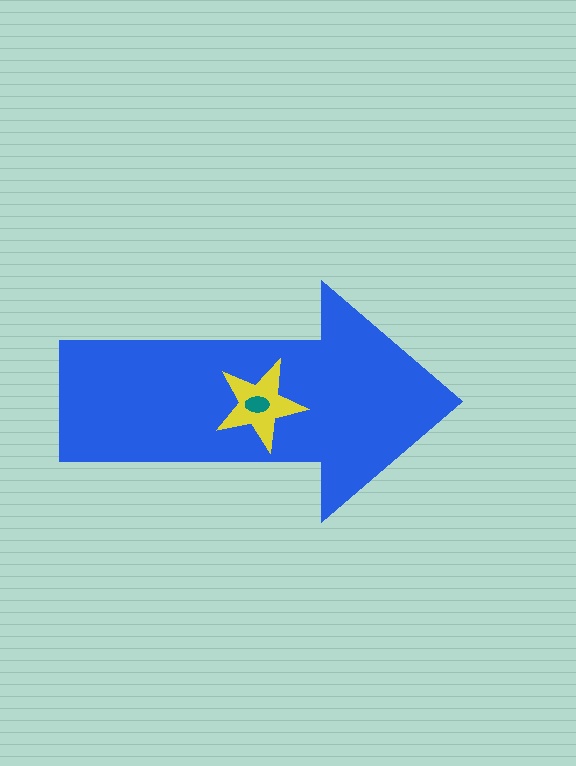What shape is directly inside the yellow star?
The teal ellipse.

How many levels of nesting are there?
3.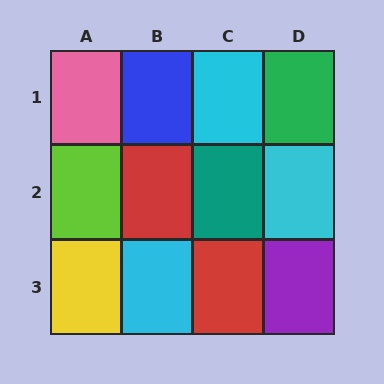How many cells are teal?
1 cell is teal.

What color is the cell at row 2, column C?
Teal.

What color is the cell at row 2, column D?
Cyan.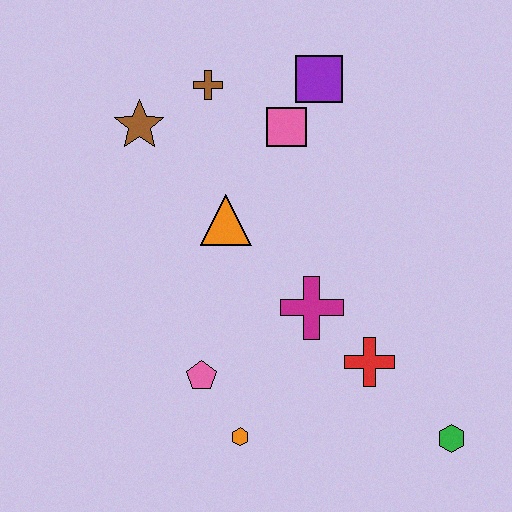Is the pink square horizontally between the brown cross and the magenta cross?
Yes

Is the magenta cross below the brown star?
Yes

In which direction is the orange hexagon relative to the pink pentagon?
The orange hexagon is below the pink pentagon.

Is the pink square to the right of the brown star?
Yes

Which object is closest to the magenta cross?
The red cross is closest to the magenta cross.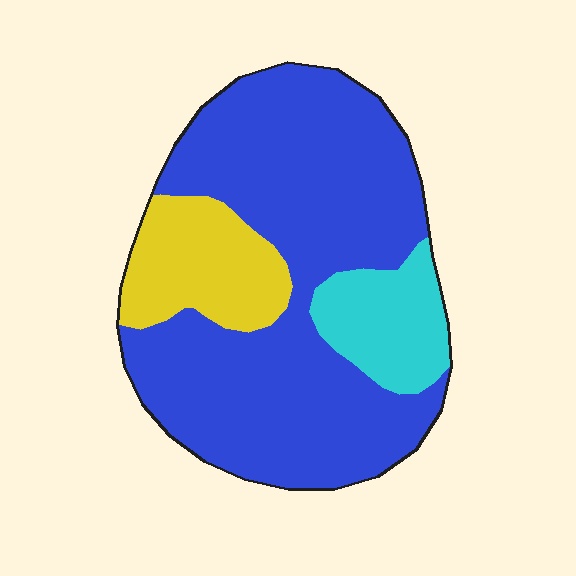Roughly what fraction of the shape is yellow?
Yellow covers roughly 15% of the shape.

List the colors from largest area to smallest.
From largest to smallest: blue, yellow, cyan.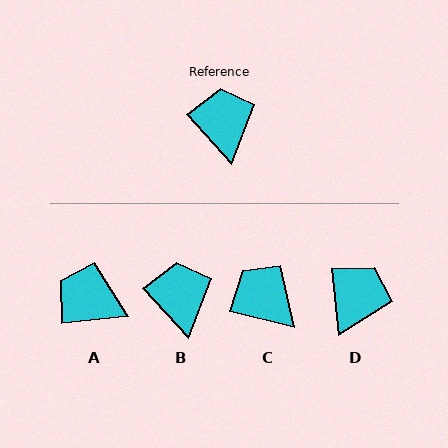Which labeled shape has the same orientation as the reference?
B.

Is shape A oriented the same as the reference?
No, it is off by about 54 degrees.